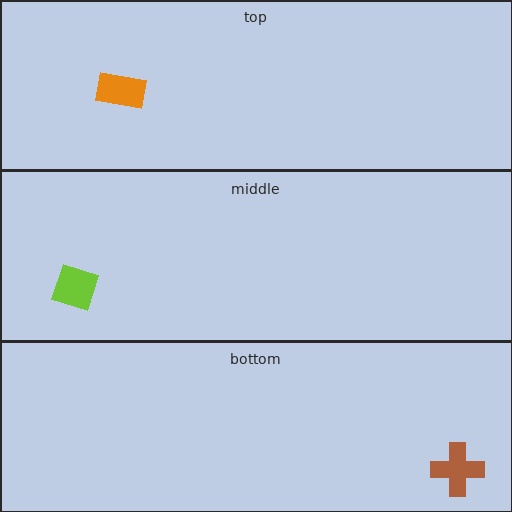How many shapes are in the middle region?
1.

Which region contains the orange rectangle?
The top region.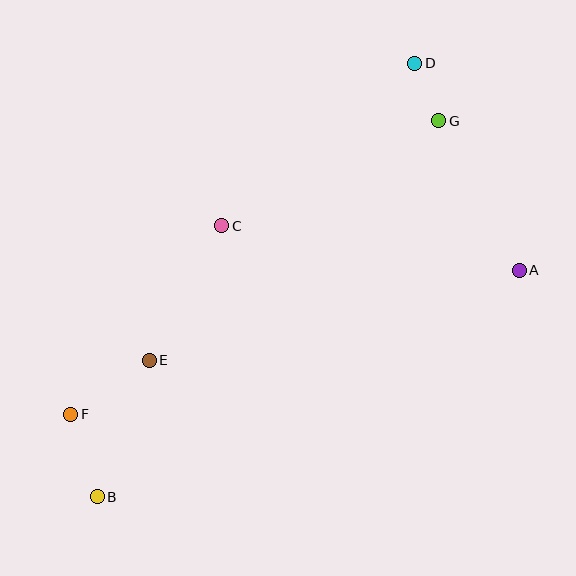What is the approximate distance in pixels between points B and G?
The distance between B and G is approximately 508 pixels.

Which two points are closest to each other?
Points D and G are closest to each other.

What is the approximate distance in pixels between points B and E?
The distance between B and E is approximately 146 pixels.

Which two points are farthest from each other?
Points B and D are farthest from each other.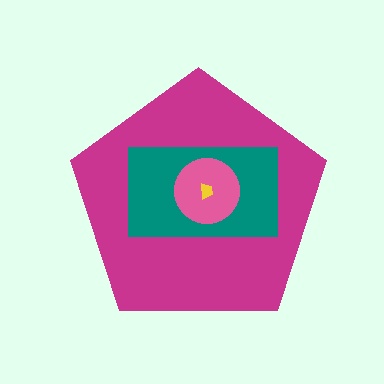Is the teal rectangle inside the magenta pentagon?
Yes.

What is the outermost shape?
The magenta pentagon.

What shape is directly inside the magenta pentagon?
The teal rectangle.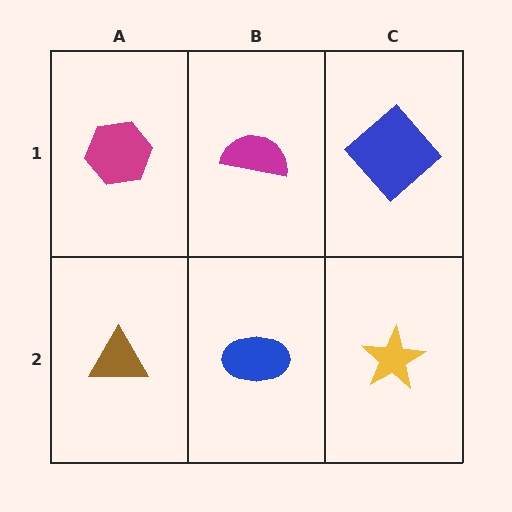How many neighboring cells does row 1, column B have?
3.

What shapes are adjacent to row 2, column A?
A magenta hexagon (row 1, column A), a blue ellipse (row 2, column B).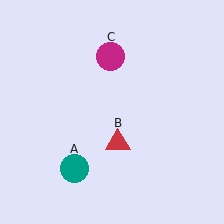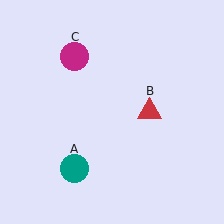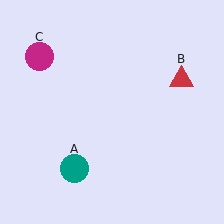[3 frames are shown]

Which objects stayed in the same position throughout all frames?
Teal circle (object A) remained stationary.